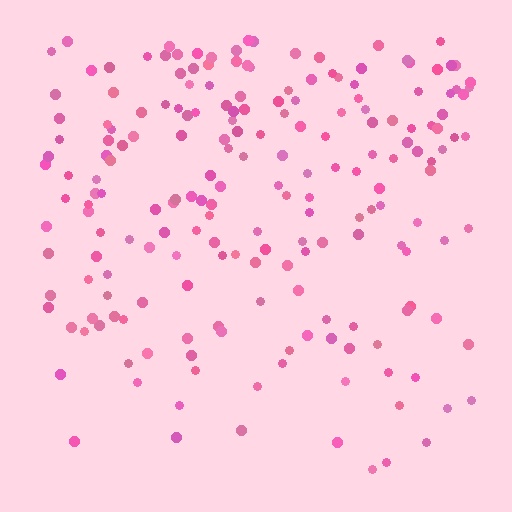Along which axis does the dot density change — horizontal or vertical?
Vertical.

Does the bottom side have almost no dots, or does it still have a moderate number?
Still a moderate number, just noticeably fewer than the top.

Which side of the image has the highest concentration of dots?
The top.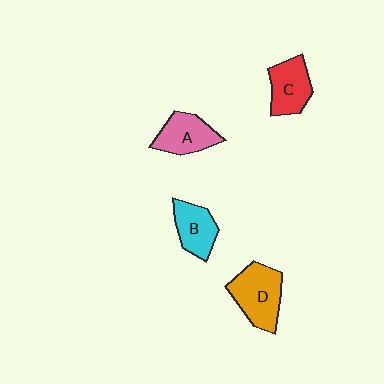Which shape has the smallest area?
Shape B (cyan).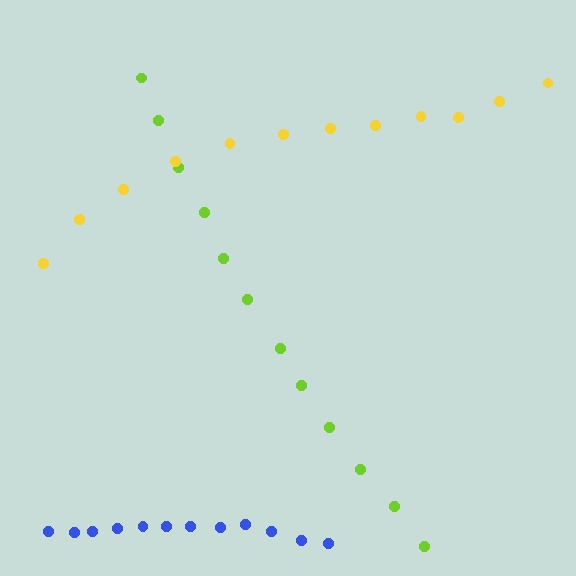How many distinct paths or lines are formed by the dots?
There are 3 distinct paths.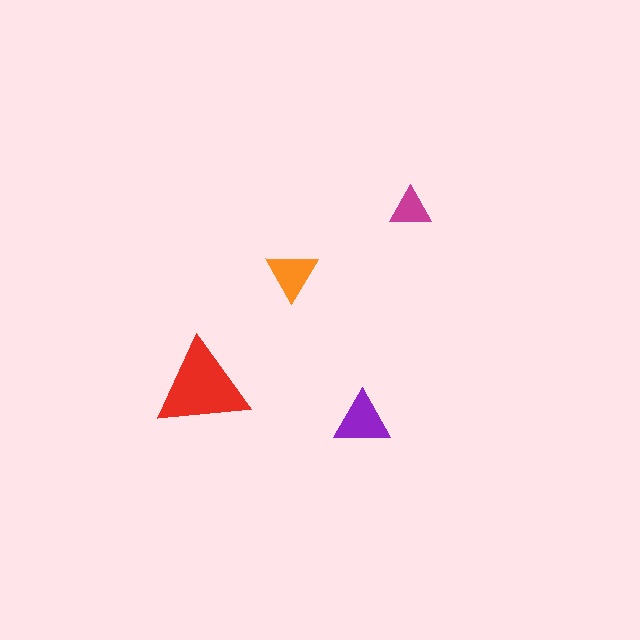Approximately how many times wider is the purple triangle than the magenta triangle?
About 1.5 times wider.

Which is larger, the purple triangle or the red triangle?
The red one.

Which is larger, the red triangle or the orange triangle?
The red one.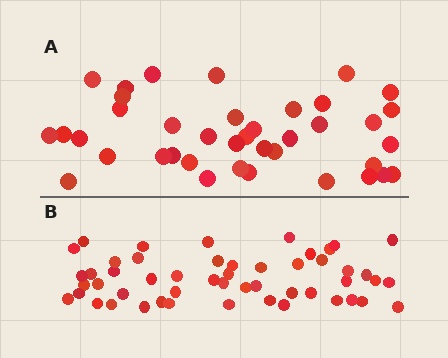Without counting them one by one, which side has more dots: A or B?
Region B (the bottom region) has more dots.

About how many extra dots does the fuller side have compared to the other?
Region B has roughly 12 or so more dots than region A.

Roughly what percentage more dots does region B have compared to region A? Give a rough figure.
About 30% more.